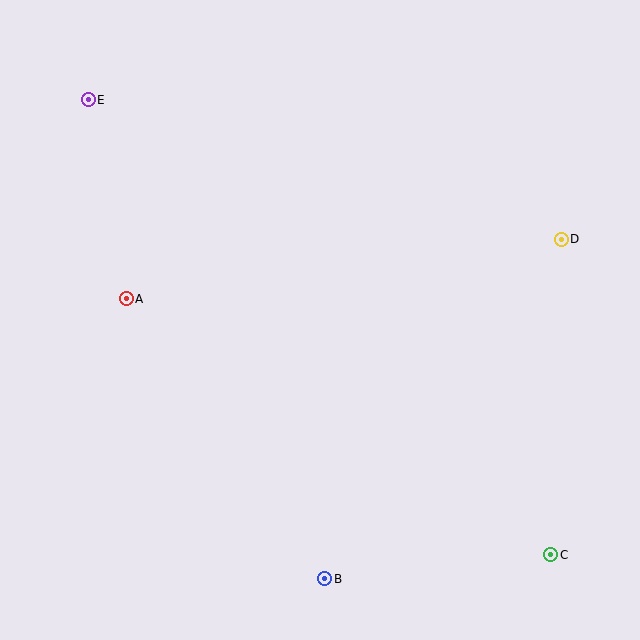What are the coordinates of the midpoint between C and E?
The midpoint between C and E is at (319, 327).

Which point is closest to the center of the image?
Point A at (126, 299) is closest to the center.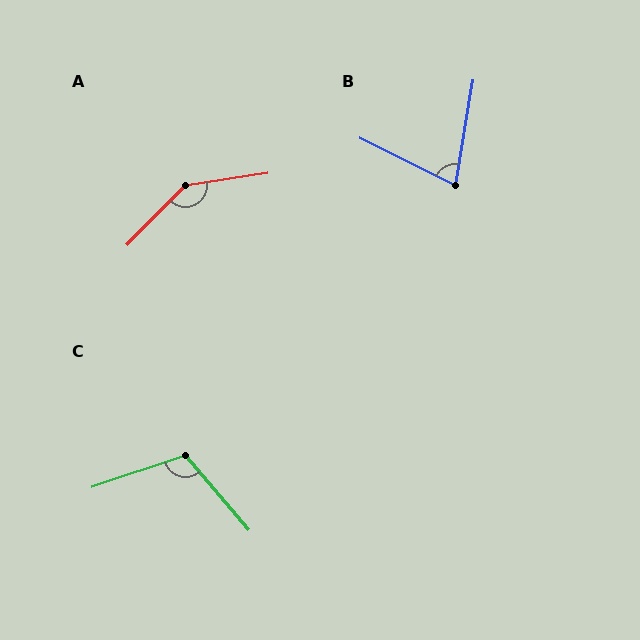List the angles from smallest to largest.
B (73°), C (112°), A (143°).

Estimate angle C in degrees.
Approximately 112 degrees.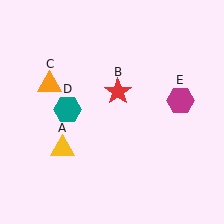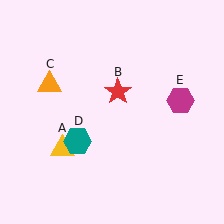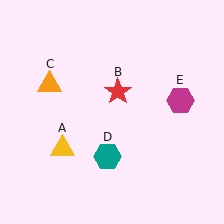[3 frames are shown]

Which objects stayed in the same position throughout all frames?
Yellow triangle (object A) and red star (object B) and orange triangle (object C) and magenta hexagon (object E) remained stationary.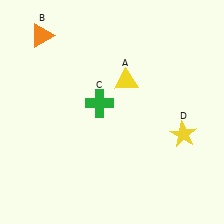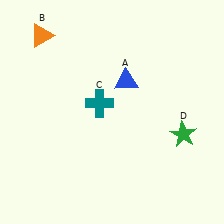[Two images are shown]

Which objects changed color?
A changed from yellow to blue. C changed from green to teal. D changed from yellow to green.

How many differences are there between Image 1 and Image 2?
There are 3 differences between the two images.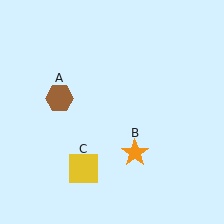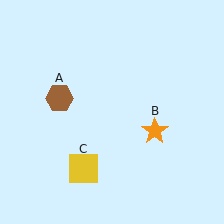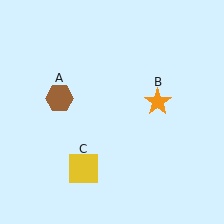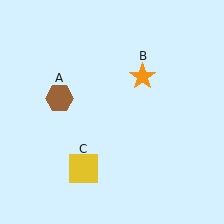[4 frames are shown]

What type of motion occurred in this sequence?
The orange star (object B) rotated counterclockwise around the center of the scene.